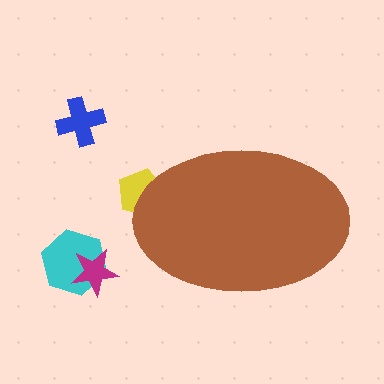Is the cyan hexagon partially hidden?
No, the cyan hexagon is fully visible.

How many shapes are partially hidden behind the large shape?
1 shape is partially hidden.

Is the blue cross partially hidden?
No, the blue cross is fully visible.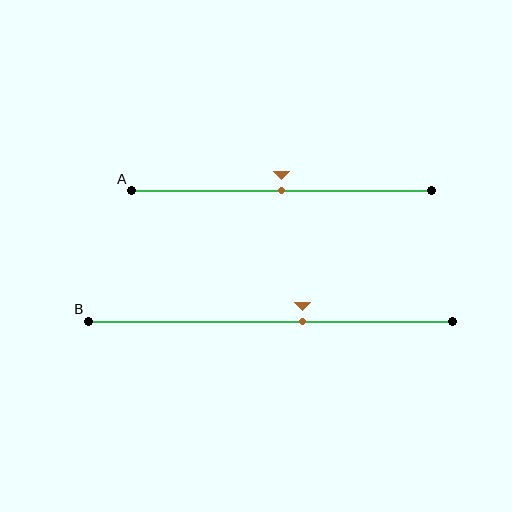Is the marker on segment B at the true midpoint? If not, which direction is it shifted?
No, the marker on segment B is shifted to the right by about 9% of the segment length.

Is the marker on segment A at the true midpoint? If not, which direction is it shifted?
Yes, the marker on segment A is at the true midpoint.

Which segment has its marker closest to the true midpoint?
Segment A has its marker closest to the true midpoint.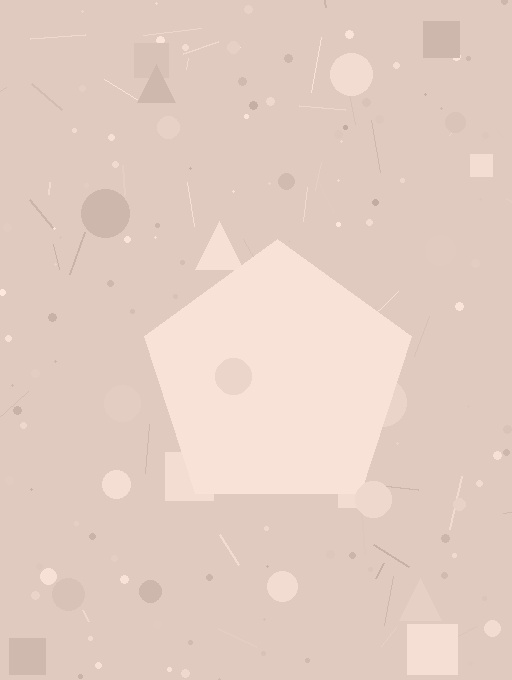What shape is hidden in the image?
A pentagon is hidden in the image.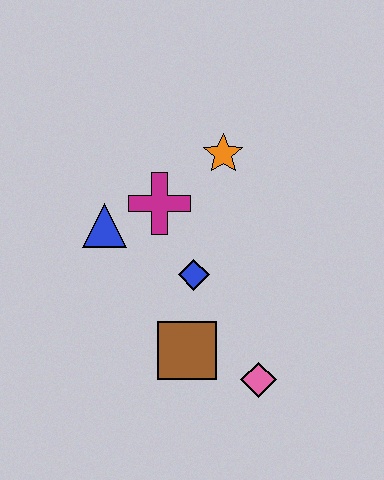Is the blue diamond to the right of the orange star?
No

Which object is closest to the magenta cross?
The blue triangle is closest to the magenta cross.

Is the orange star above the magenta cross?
Yes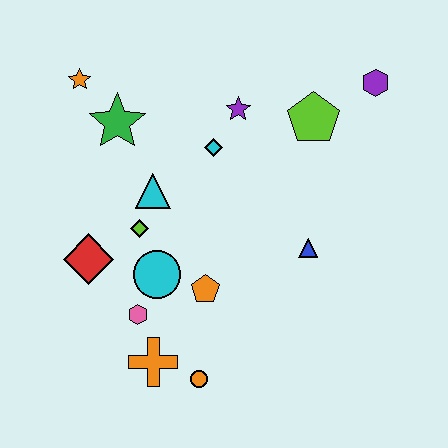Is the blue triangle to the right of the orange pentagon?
Yes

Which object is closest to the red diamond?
The lime diamond is closest to the red diamond.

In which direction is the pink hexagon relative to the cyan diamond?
The pink hexagon is below the cyan diamond.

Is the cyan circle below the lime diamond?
Yes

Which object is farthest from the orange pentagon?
The purple hexagon is farthest from the orange pentagon.